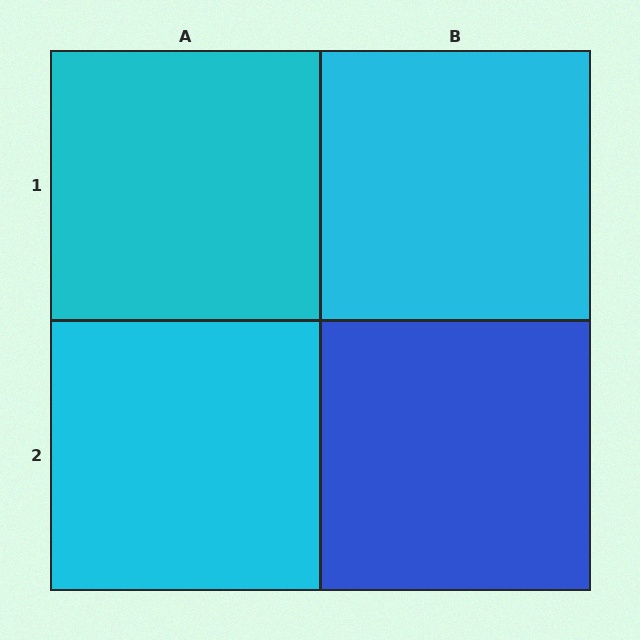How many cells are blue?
1 cell is blue.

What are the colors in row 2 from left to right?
Cyan, blue.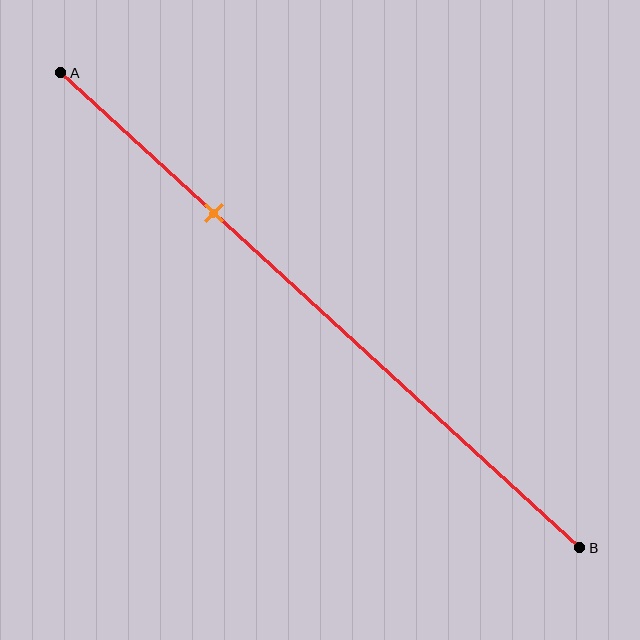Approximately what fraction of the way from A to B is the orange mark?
The orange mark is approximately 30% of the way from A to B.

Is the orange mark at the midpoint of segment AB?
No, the mark is at about 30% from A, not at the 50% midpoint.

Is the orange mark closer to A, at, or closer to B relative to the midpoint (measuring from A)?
The orange mark is closer to point A than the midpoint of segment AB.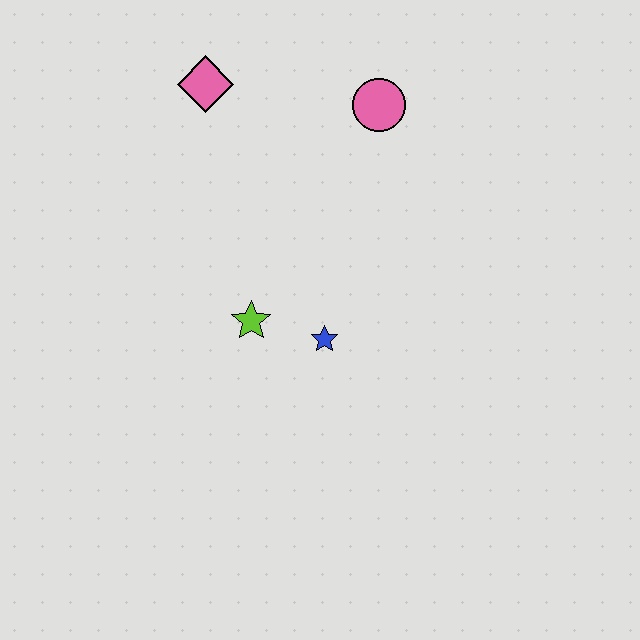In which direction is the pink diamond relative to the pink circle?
The pink diamond is to the left of the pink circle.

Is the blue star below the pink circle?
Yes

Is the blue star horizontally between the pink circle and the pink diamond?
Yes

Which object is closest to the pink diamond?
The pink circle is closest to the pink diamond.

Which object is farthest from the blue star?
The pink diamond is farthest from the blue star.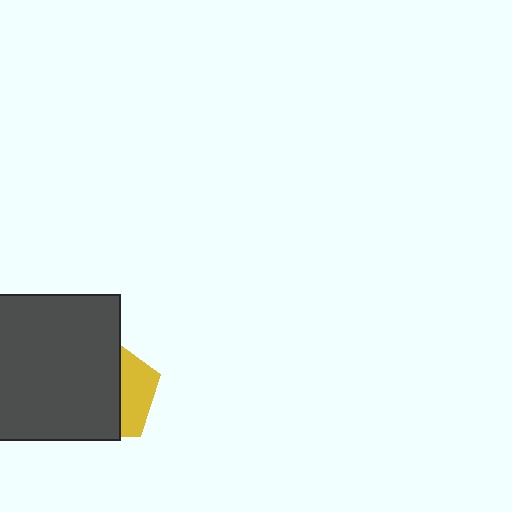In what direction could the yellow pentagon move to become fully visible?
The yellow pentagon could move right. That would shift it out from behind the dark gray square entirely.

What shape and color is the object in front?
The object in front is a dark gray square.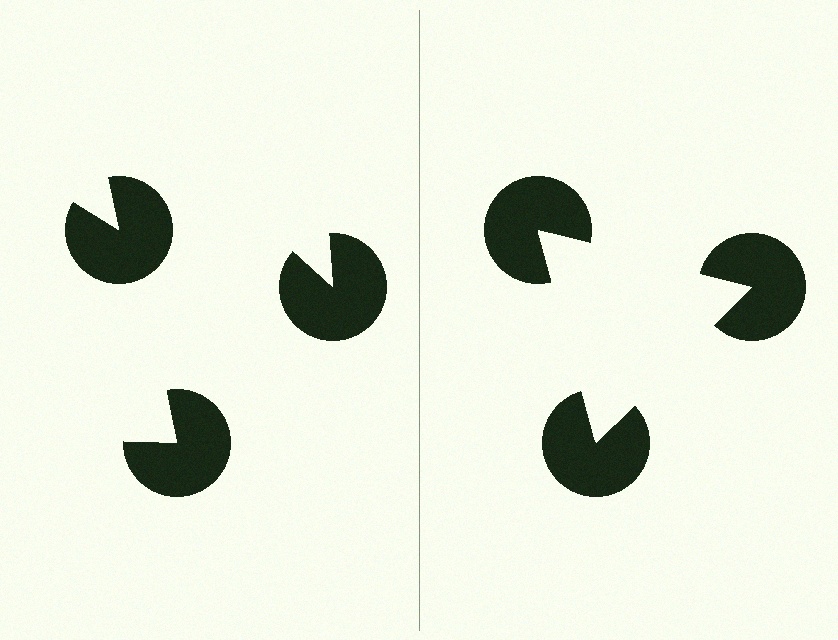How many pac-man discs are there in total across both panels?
6 — 3 on each side.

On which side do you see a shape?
An illusory triangle appears on the right side. On the left side the wedge cuts are rotated, so no coherent shape forms.